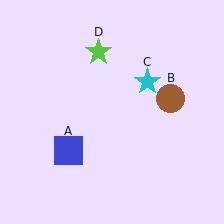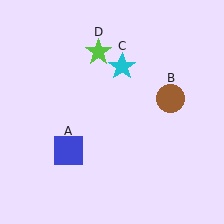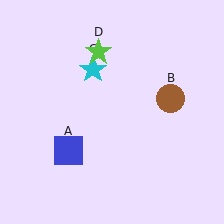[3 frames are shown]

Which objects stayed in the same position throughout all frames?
Blue square (object A) and brown circle (object B) and lime star (object D) remained stationary.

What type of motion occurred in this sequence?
The cyan star (object C) rotated counterclockwise around the center of the scene.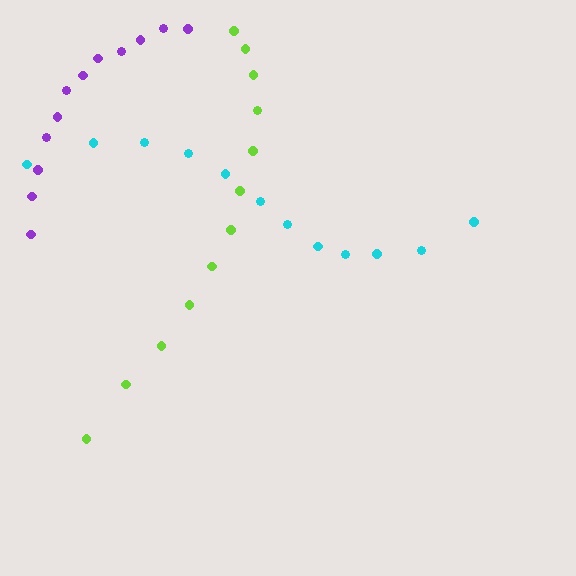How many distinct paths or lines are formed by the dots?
There are 3 distinct paths.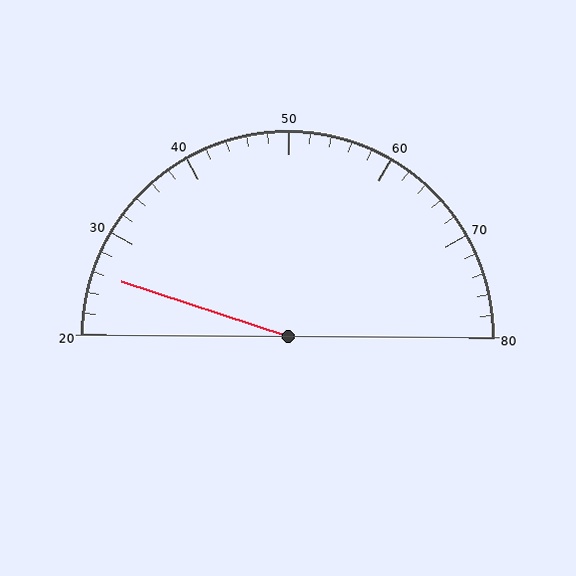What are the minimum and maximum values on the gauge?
The gauge ranges from 20 to 80.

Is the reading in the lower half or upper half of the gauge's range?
The reading is in the lower half of the range (20 to 80).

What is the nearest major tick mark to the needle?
The nearest major tick mark is 30.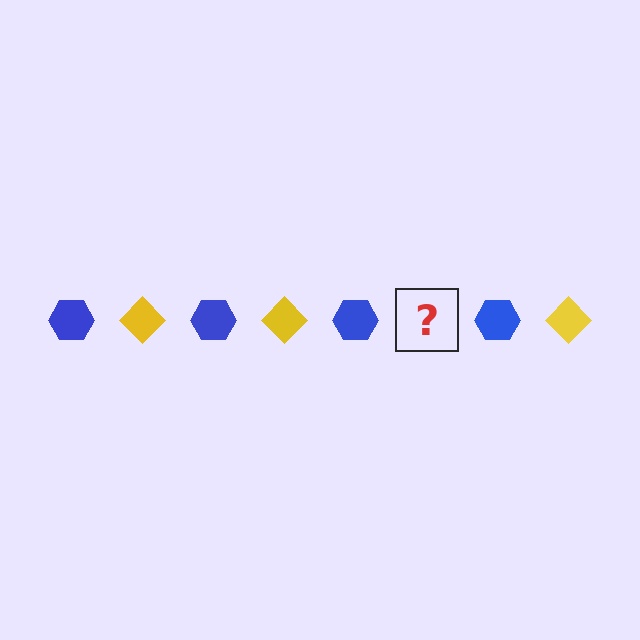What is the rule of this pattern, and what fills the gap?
The rule is that the pattern alternates between blue hexagon and yellow diamond. The gap should be filled with a yellow diamond.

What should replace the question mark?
The question mark should be replaced with a yellow diamond.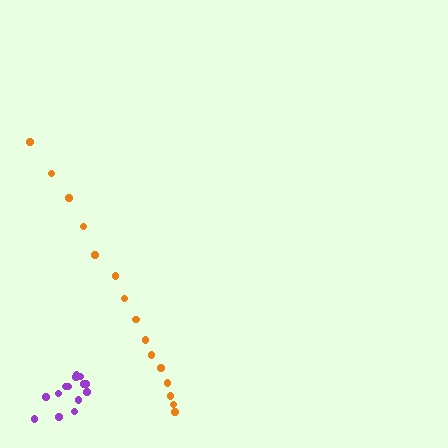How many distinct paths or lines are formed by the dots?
There are 2 distinct paths.